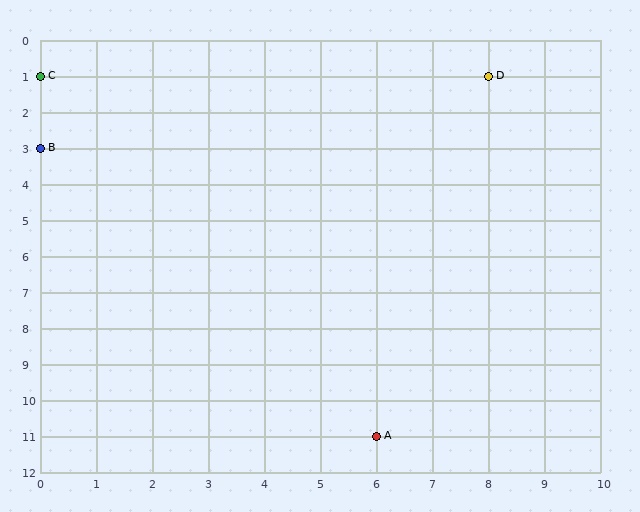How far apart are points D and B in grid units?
Points D and B are 8 columns and 2 rows apart (about 8.2 grid units diagonally).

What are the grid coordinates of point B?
Point B is at grid coordinates (0, 3).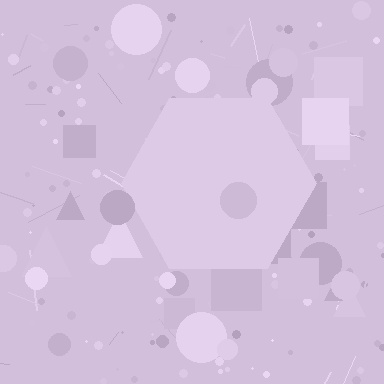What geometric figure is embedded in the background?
A hexagon is embedded in the background.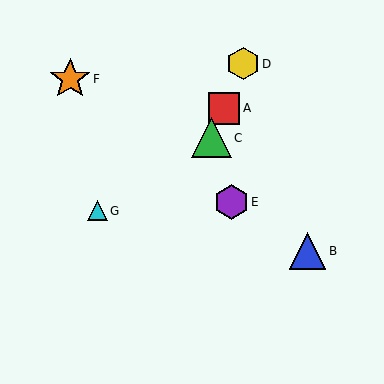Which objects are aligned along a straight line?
Objects A, C, D are aligned along a straight line.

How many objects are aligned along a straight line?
3 objects (A, C, D) are aligned along a straight line.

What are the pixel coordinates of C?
Object C is at (211, 138).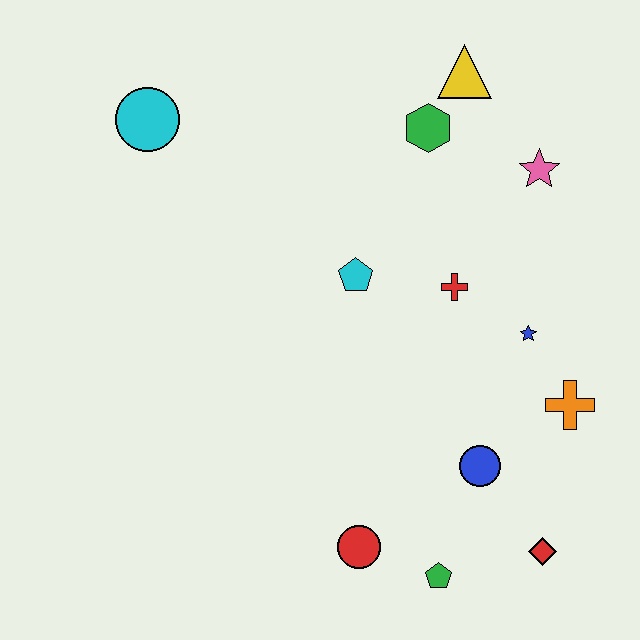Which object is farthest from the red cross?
The cyan circle is farthest from the red cross.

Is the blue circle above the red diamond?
Yes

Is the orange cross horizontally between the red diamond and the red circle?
No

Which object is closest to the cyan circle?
The cyan pentagon is closest to the cyan circle.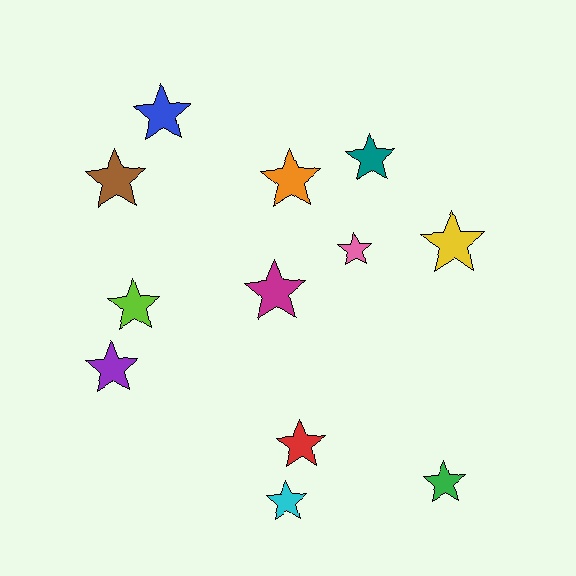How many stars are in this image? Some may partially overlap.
There are 12 stars.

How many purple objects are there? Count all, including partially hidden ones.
There is 1 purple object.